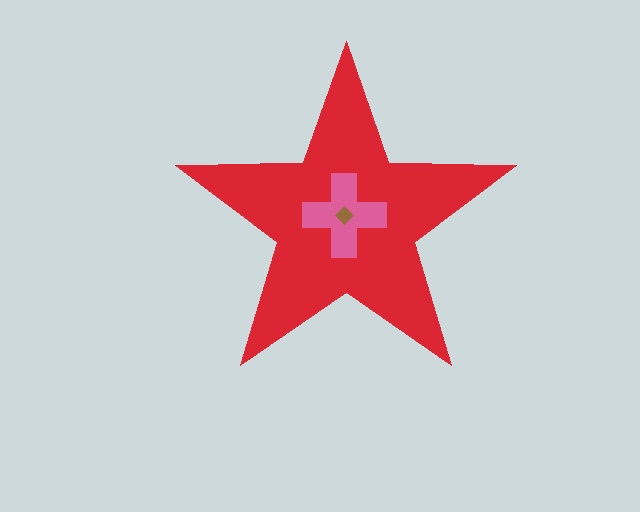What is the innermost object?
The brown diamond.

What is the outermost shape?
The red star.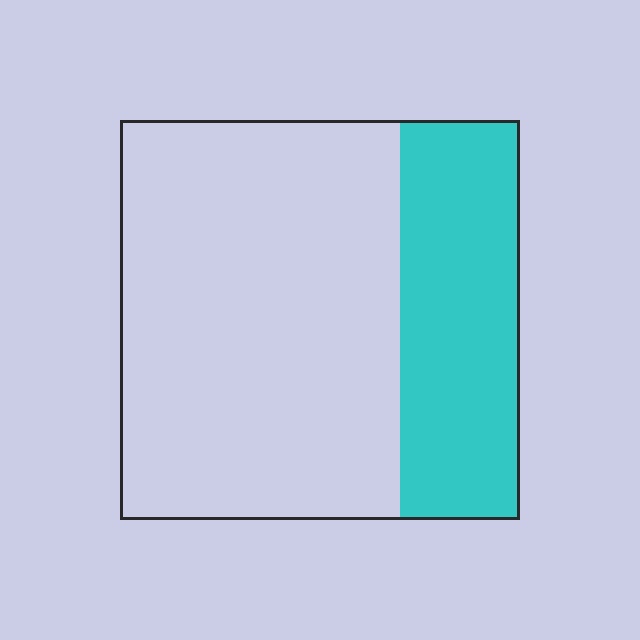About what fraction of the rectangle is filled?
About one third (1/3).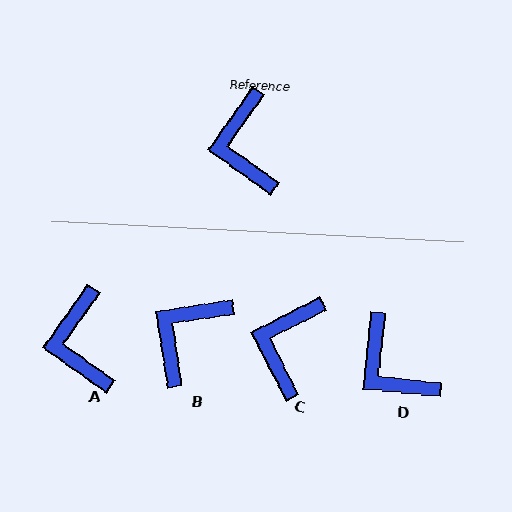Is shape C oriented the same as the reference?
No, it is off by about 28 degrees.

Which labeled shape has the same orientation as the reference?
A.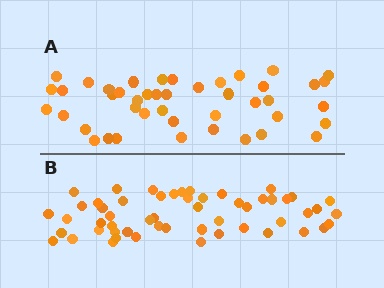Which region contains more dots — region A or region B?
Region B (the bottom region) has more dots.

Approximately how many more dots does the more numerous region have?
Region B has roughly 10 or so more dots than region A.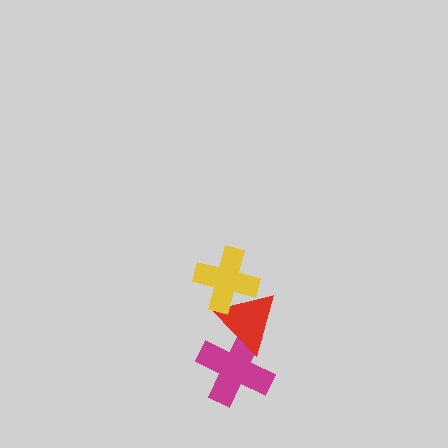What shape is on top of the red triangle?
The yellow cross is on top of the red triangle.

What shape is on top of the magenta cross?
The red triangle is on top of the magenta cross.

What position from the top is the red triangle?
The red triangle is 2nd from the top.